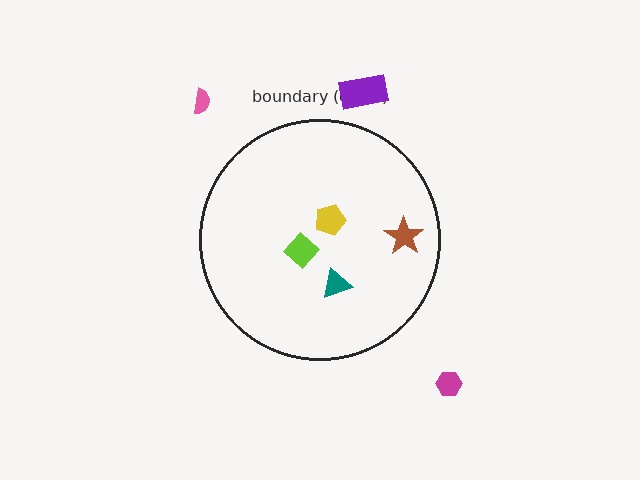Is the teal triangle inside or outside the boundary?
Inside.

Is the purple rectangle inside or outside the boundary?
Outside.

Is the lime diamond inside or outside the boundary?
Inside.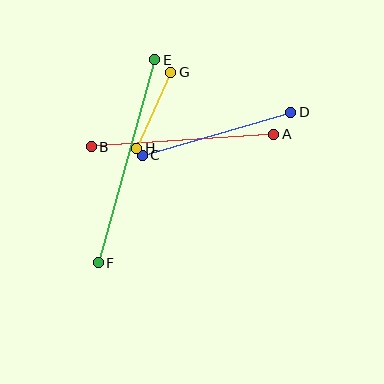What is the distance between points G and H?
The distance is approximately 84 pixels.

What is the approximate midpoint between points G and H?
The midpoint is at approximately (154, 110) pixels.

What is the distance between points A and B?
The distance is approximately 183 pixels.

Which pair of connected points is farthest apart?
Points E and F are farthest apart.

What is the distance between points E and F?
The distance is approximately 210 pixels.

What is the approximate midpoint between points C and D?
The midpoint is at approximately (216, 134) pixels.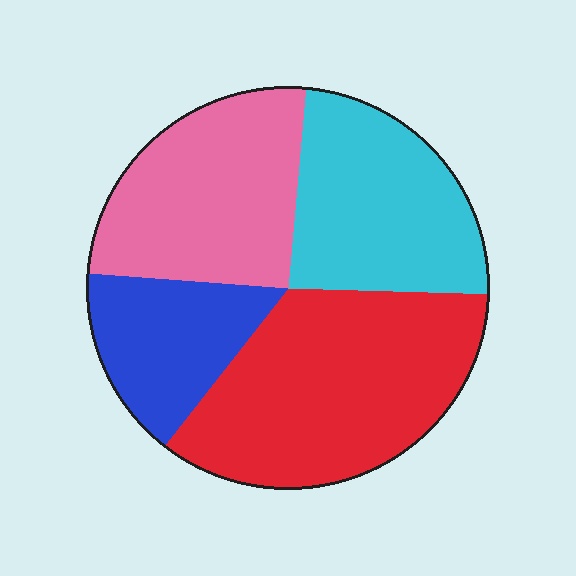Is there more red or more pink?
Red.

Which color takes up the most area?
Red, at roughly 35%.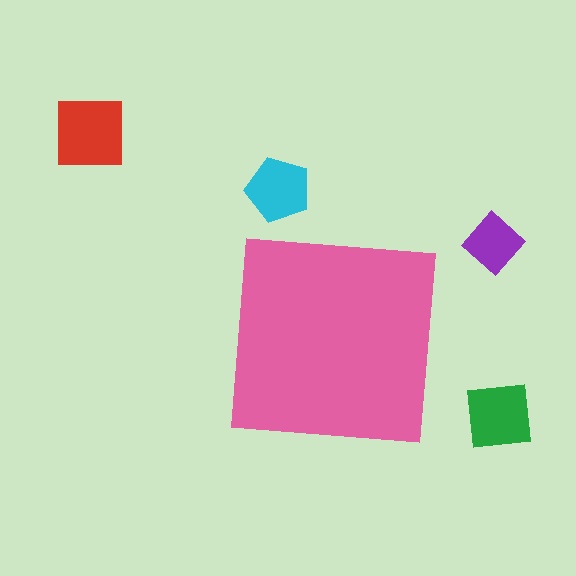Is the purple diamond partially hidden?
No, the purple diamond is fully visible.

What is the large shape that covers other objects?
A pink square.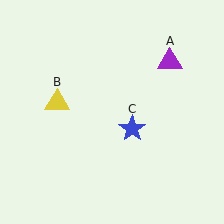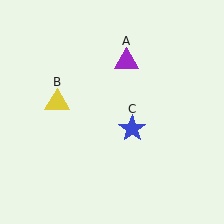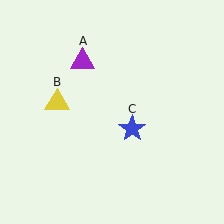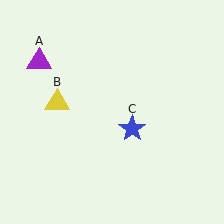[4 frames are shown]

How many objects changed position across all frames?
1 object changed position: purple triangle (object A).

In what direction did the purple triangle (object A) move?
The purple triangle (object A) moved left.